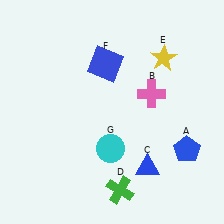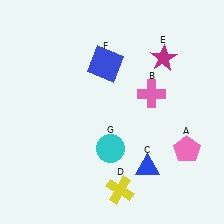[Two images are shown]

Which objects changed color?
A changed from blue to pink. D changed from green to yellow. E changed from yellow to magenta.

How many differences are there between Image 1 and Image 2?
There are 3 differences between the two images.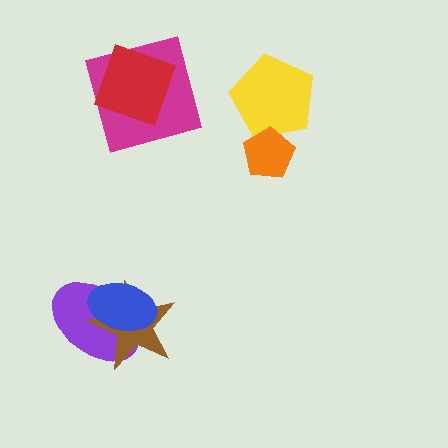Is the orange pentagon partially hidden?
No, no other shape covers it.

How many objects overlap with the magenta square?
1 object overlaps with the magenta square.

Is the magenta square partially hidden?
Yes, it is partially covered by another shape.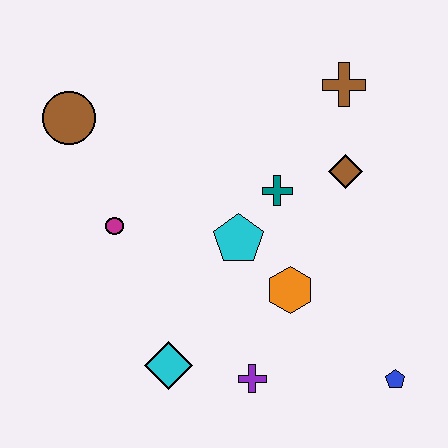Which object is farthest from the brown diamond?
The brown circle is farthest from the brown diamond.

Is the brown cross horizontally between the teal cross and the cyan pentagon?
No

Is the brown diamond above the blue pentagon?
Yes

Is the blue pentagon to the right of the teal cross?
Yes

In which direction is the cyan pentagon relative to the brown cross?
The cyan pentagon is below the brown cross.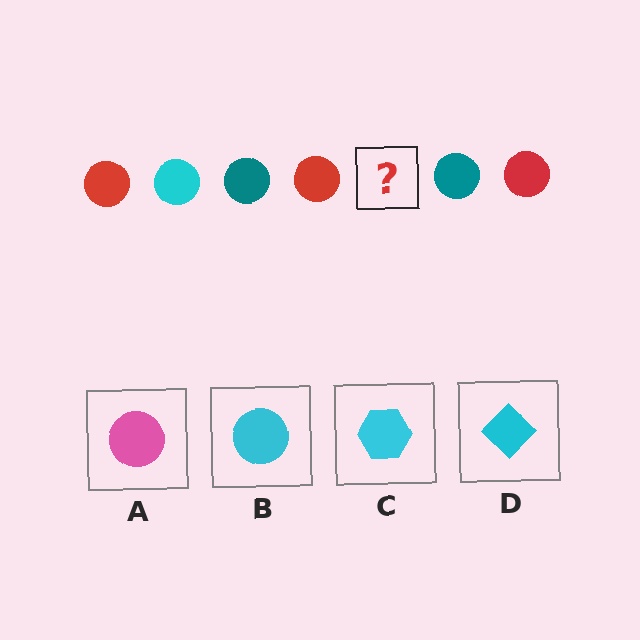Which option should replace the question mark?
Option B.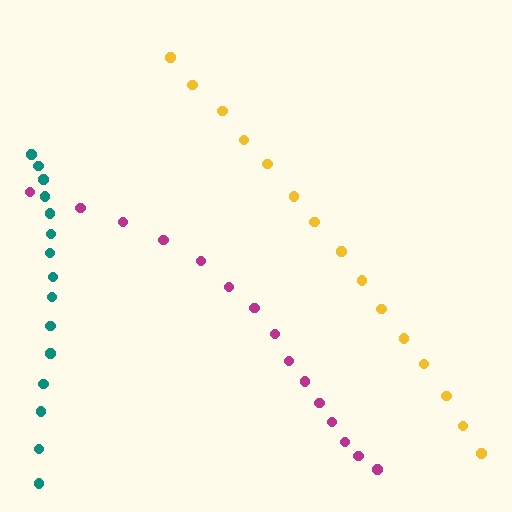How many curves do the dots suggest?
There are 3 distinct paths.